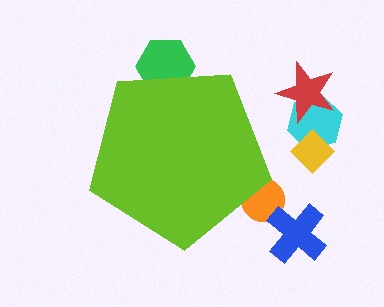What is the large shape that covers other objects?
A lime pentagon.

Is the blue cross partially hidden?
No, the blue cross is fully visible.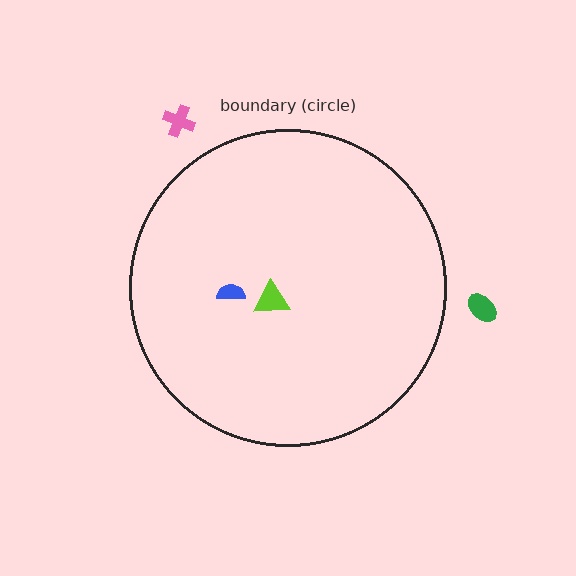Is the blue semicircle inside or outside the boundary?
Inside.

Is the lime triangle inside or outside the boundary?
Inside.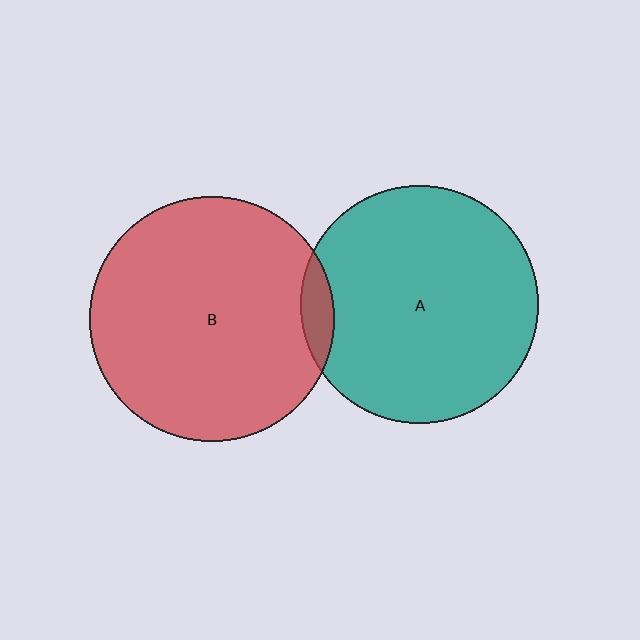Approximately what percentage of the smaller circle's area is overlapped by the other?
Approximately 5%.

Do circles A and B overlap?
Yes.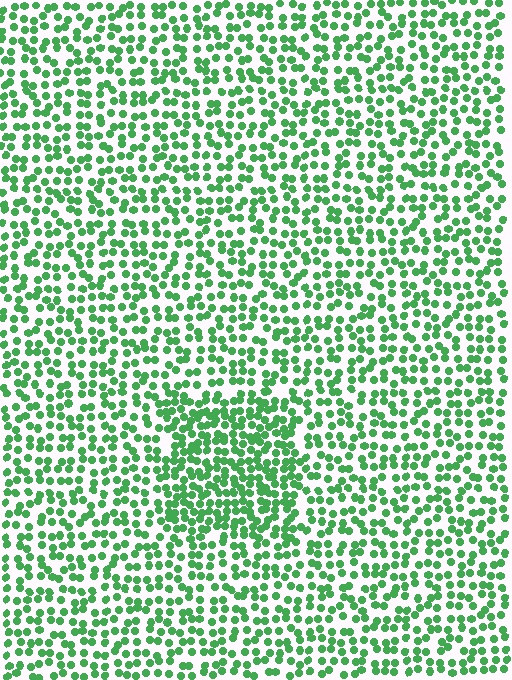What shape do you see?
I see a rectangle.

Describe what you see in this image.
The image contains small green elements arranged at two different densities. A rectangle-shaped region is visible where the elements are more densely packed than the surrounding area.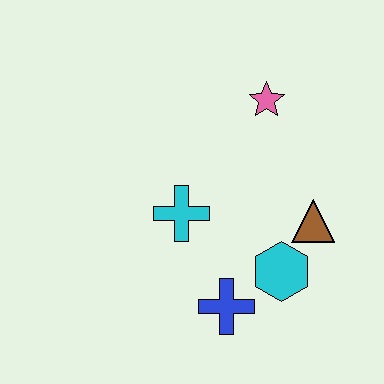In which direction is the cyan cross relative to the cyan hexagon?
The cyan cross is to the left of the cyan hexagon.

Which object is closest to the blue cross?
The cyan hexagon is closest to the blue cross.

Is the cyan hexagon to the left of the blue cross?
No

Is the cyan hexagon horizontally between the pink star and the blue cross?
No